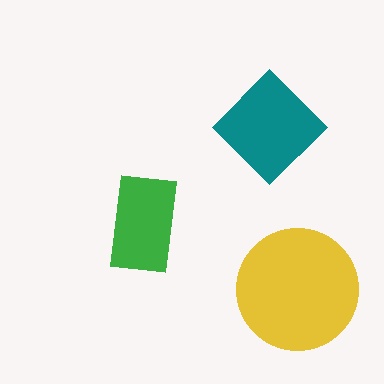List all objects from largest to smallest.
The yellow circle, the teal diamond, the green rectangle.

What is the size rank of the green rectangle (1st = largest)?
3rd.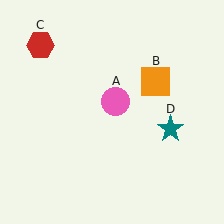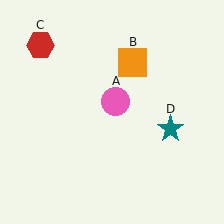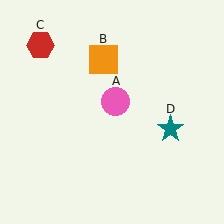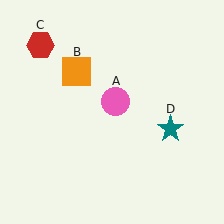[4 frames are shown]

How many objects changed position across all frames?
1 object changed position: orange square (object B).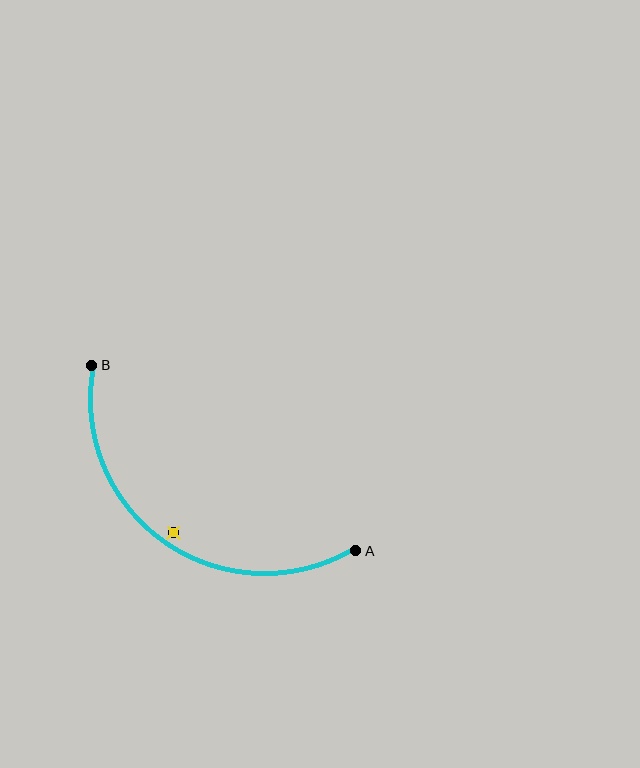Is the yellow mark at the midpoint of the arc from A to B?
No — the yellow mark does not lie on the arc at all. It sits slightly inside the curve.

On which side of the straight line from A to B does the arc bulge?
The arc bulges below and to the left of the straight line connecting A and B.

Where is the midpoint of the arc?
The arc midpoint is the point on the curve farthest from the straight line joining A and B. It sits below and to the left of that line.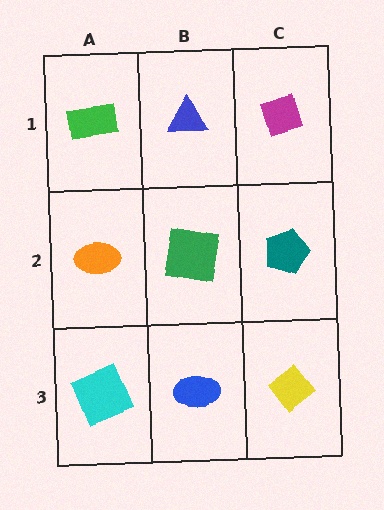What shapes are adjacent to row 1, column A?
An orange ellipse (row 2, column A), a blue triangle (row 1, column B).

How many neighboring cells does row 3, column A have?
2.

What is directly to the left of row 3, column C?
A blue ellipse.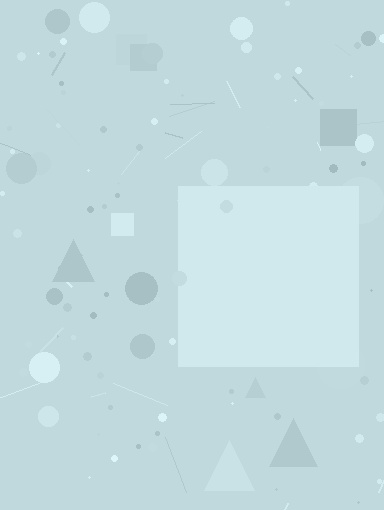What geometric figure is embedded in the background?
A square is embedded in the background.